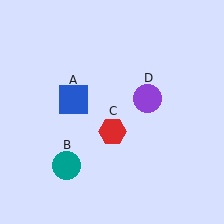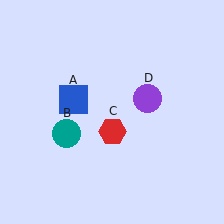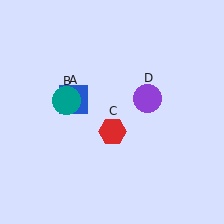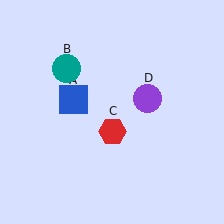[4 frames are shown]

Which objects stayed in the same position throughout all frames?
Blue square (object A) and red hexagon (object C) and purple circle (object D) remained stationary.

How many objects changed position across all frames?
1 object changed position: teal circle (object B).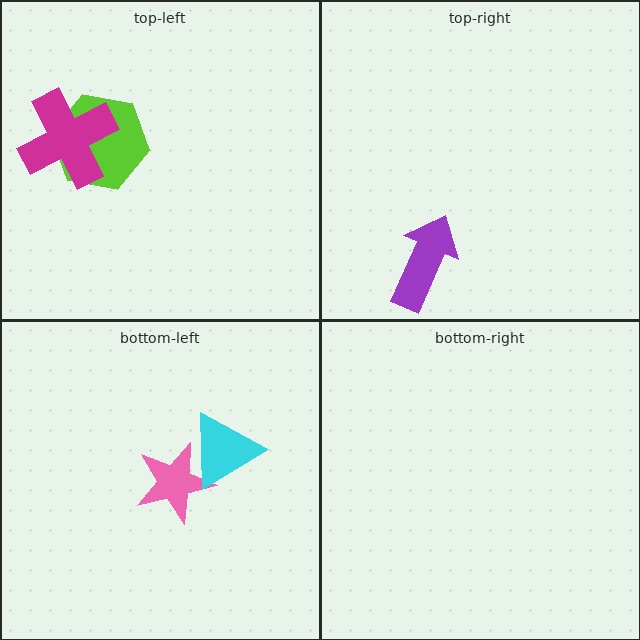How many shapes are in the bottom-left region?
2.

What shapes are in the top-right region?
The purple arrow.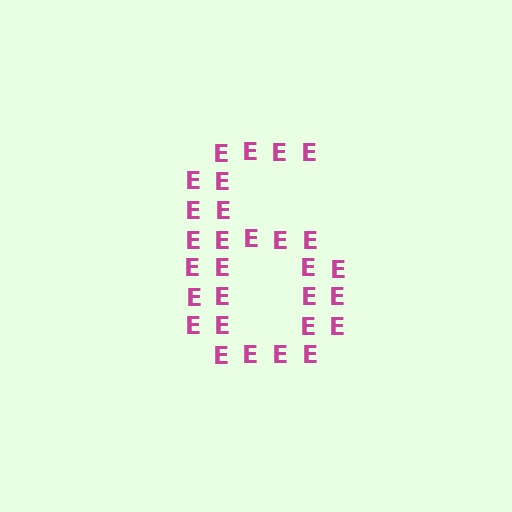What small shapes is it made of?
It is made of small letter E's.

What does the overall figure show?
The overall figure shows the digit 6.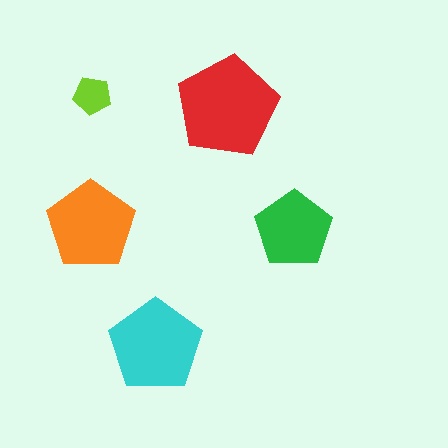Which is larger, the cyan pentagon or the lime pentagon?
The cyan one.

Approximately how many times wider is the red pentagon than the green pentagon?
About 1.5 times wider.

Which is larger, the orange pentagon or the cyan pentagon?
The cyan one.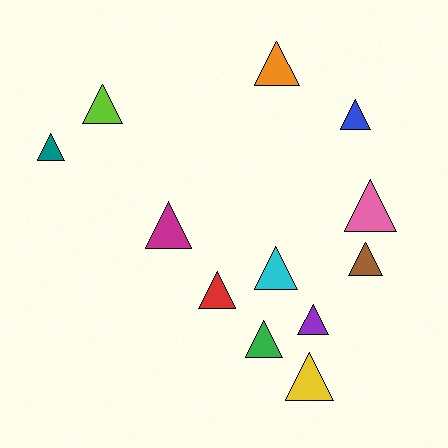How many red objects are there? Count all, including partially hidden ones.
There is 1 red object.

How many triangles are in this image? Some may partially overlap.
There are 12 triangles.